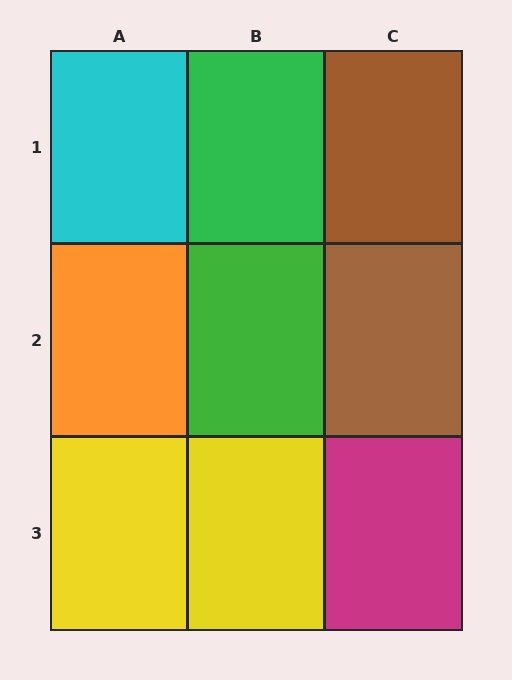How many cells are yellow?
2 cells are yellow.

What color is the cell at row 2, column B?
Green.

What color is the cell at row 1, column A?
Cyan.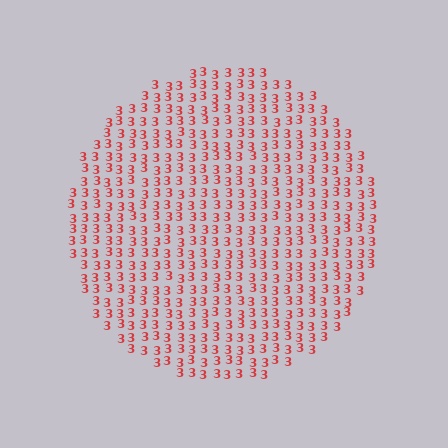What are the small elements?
The small elements are digit 3's.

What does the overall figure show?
The overall figure shows a circle.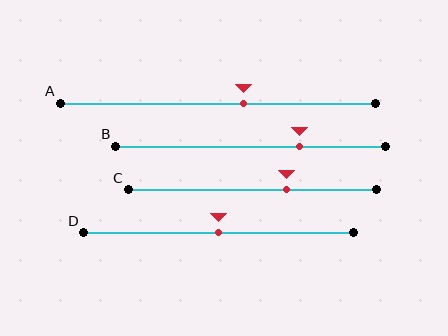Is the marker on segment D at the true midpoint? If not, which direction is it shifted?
Yes, the marker on segment D is at the true midpoint.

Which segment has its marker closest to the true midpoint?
Segment D has its marker closest to the true midpoint.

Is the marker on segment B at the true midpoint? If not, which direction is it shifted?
No, the marker on segment B is shifted to the right by about 18% of the segment length.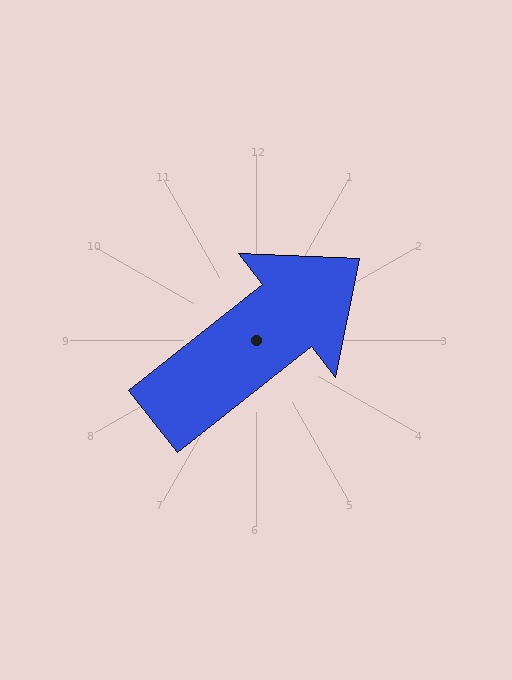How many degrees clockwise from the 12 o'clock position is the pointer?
Approximately 52 degrees.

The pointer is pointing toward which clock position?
Roughly 2 o'clock.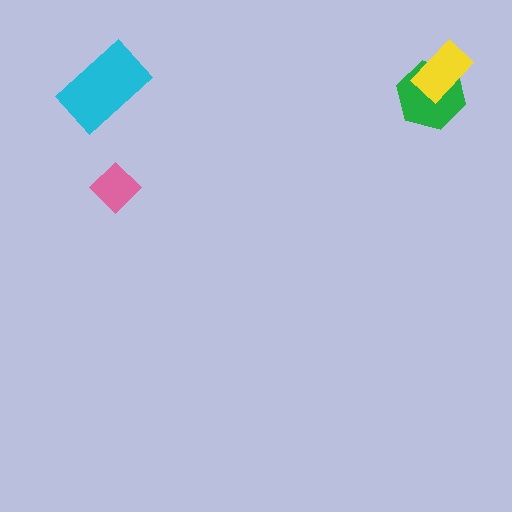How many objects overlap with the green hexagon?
1 object overlaps with the green hexagon.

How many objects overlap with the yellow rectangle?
1 object overlaps with the yellow rectangle.